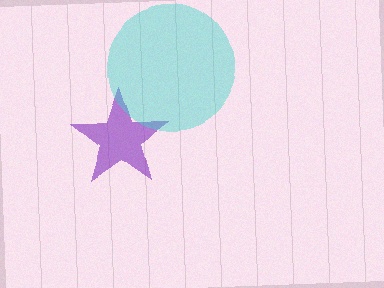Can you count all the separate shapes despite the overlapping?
Yes, there are 2 separate shapes.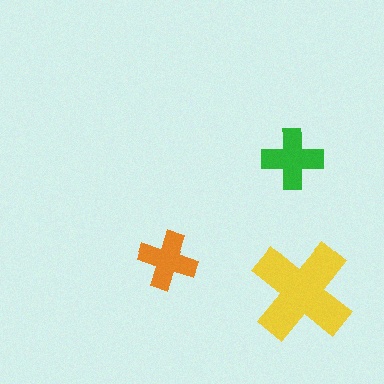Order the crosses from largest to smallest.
the yellow one, the green one, the orange one.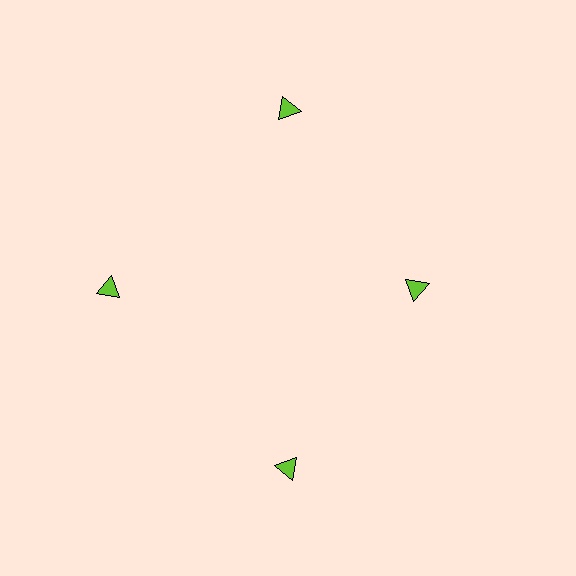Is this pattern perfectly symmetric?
No. The 4 lime triangles are arranged in a ring, but one element near the 3 o'clock position is pulled inward toward the center, breaking the 4-fold rotational symmetry.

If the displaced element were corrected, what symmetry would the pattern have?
It would have 4-fold rotational symmetry — the pattern would map onto itself every 90 degrees.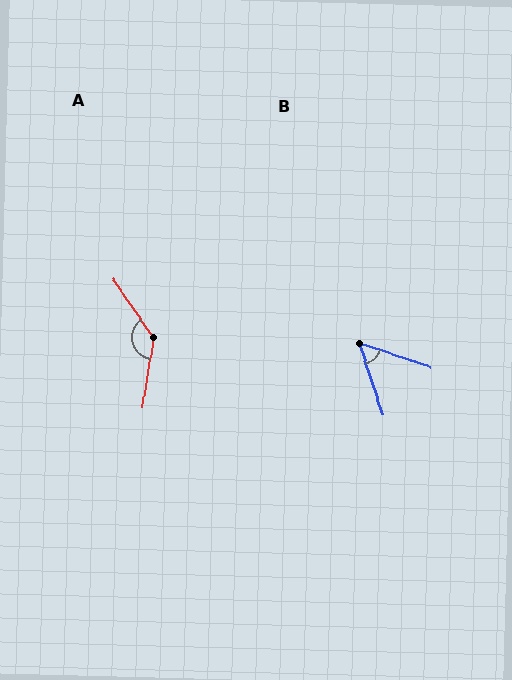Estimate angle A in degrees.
Approximately 137 degrees.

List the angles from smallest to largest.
B (53°), A (137°).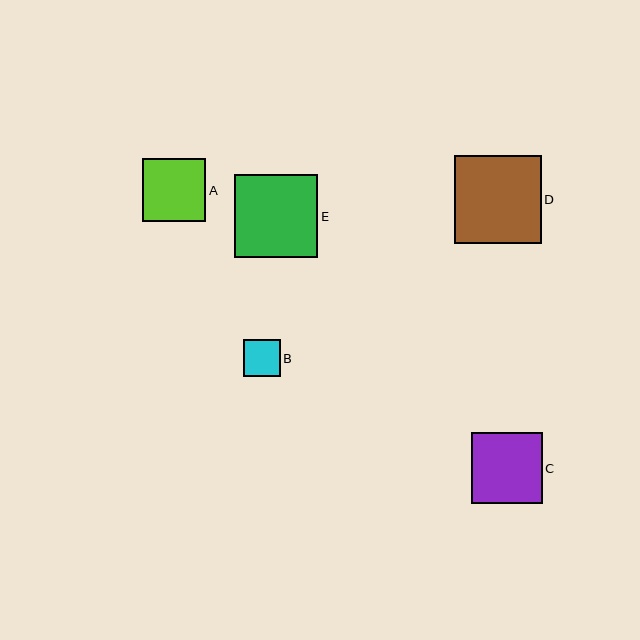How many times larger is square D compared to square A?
Square D is approximately 1.4 times the size of square A.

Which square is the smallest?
Square B is the smallest with a size of approximately 37 pixels.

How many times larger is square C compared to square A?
Square C is approximately 1.1 times the size of square A.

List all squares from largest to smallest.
From largest to smallest: D, E, C, A, B.